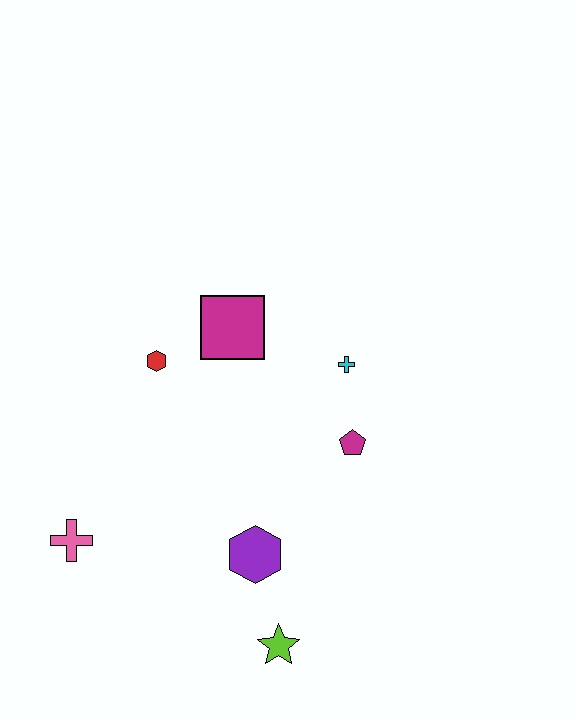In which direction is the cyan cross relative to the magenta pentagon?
The cyan cross is above the magenta pentagon.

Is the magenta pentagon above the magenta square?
No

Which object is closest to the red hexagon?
The magenta square is closest to the red hexagon.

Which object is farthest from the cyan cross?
The pink cross is farthest from the cyan cross.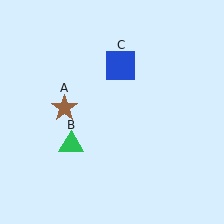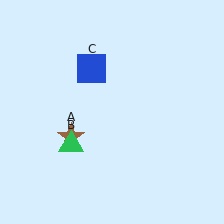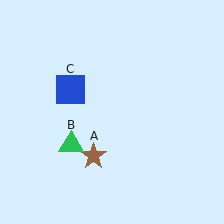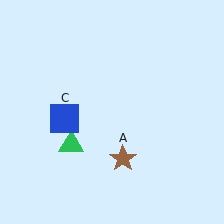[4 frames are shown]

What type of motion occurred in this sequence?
The brown star (object A), blue square (object C) rotated counterclockwise around the center of the scene.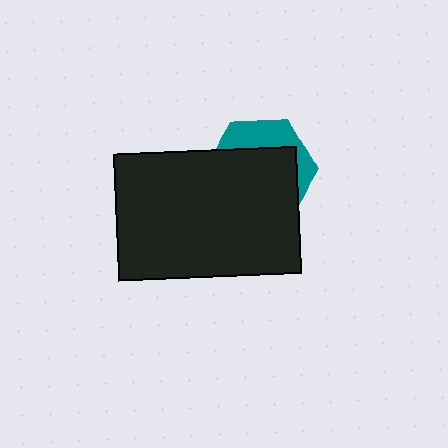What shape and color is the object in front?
The object in front is a black rectangle.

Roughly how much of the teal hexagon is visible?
A small part of it is visible (roughly 32%).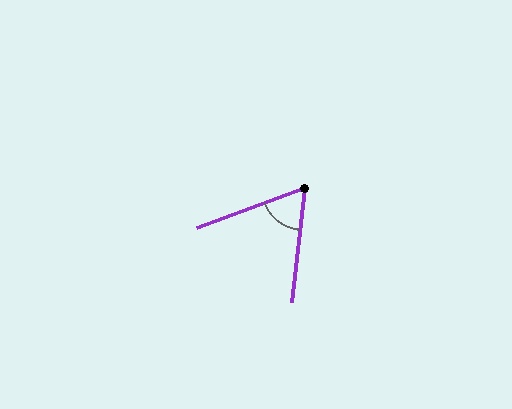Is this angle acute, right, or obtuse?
It is acute.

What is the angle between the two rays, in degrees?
Approximately 63 degrees.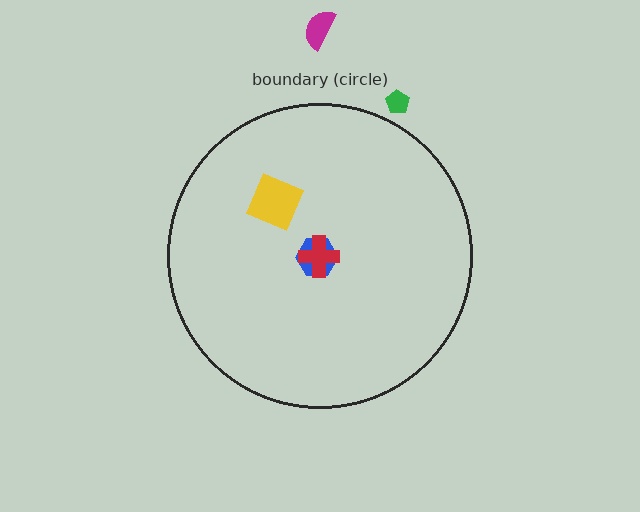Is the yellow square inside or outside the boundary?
Inside.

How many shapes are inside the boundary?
3 inside, 2 outside.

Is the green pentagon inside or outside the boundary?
Outside.